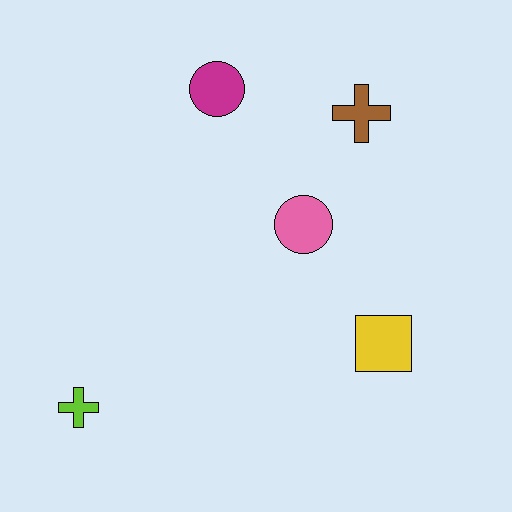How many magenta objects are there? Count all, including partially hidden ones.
There is 1 magenta object.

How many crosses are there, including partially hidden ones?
There are 2 crosses.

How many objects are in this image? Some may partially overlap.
There are 5 objects.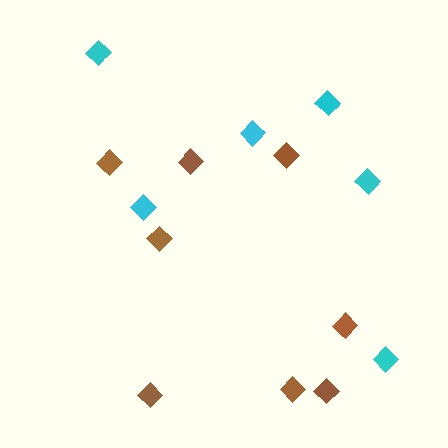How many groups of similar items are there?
There are 2 groups: one group of cyan diamonds (6) and one group of brown diamonds (8).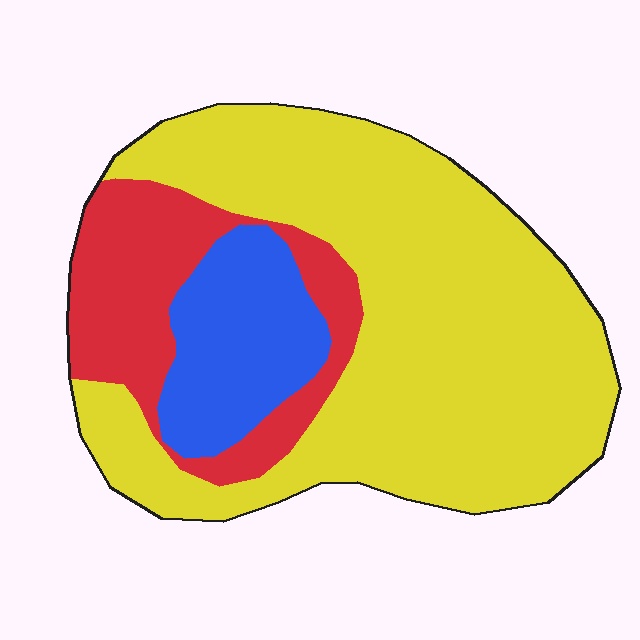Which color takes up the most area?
Yellow, at roughly 65%.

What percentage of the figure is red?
Red covers 20% of the figure.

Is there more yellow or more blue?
Yellow.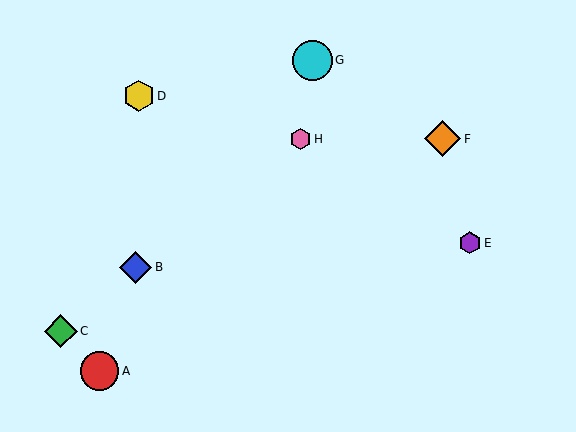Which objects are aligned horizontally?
Objects F, H are aligned horizontally.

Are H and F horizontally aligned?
Yes, both are at y≈139.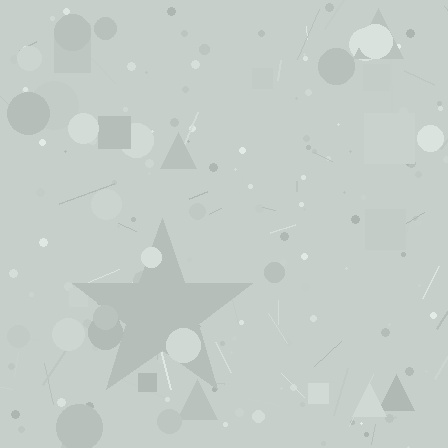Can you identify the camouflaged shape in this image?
The camouflaged shape is a star.